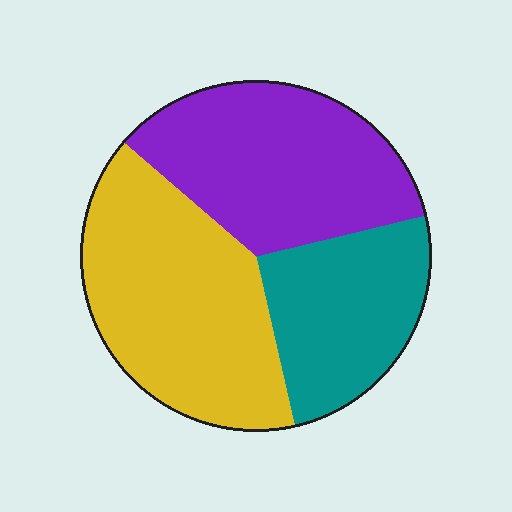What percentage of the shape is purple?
Purple covers about 35% of the shape.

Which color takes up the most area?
Yellow, at roughly 40%.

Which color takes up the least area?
Teal, at roughly 25%.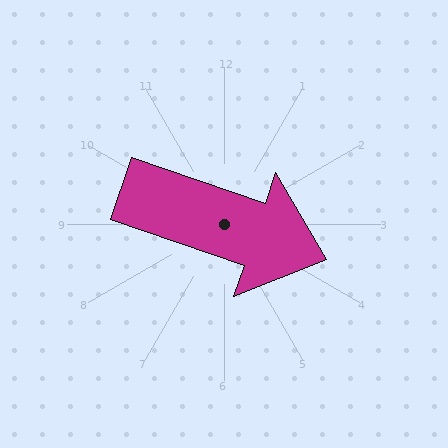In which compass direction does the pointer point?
East.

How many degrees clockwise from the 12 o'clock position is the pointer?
Approximately 109 degrees.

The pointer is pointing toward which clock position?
Roughly 4 o'clock.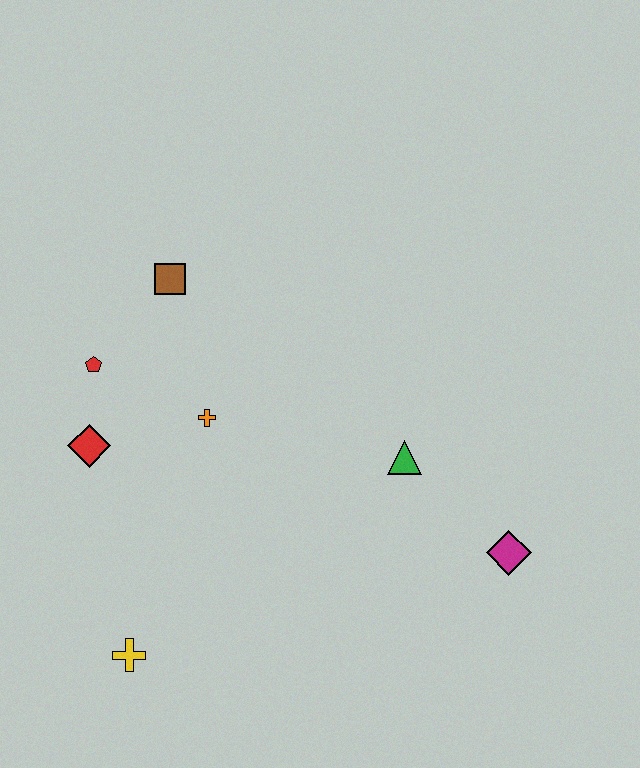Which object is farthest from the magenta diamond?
The red pentagon is farthest from the magenta diamond.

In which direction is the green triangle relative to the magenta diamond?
The green triangle is to the left of the magenta diamond.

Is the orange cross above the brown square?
No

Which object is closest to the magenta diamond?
The green triangle is closest to the magenta diamond.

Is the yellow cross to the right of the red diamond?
Yes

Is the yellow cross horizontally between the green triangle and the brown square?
No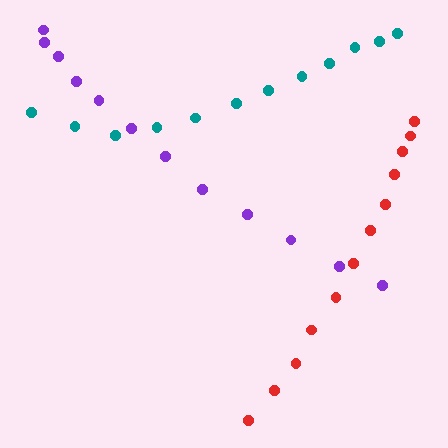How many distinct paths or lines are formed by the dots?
There are 3 distinct paths.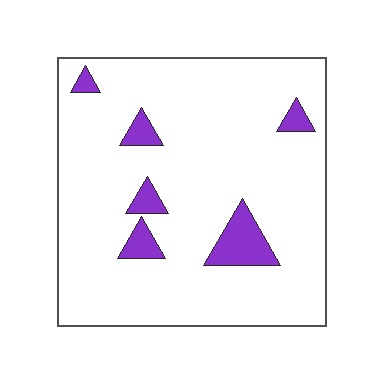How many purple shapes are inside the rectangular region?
6.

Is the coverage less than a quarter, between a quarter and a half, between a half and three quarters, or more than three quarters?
Less than a quarter.